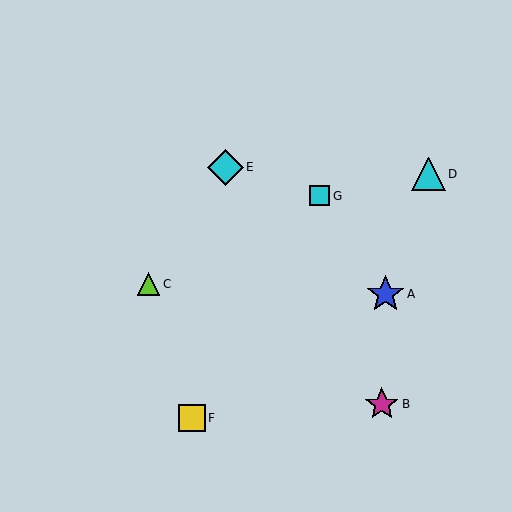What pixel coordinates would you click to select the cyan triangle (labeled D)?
Click at (429, 174) to select the cyan triangle D.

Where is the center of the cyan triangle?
The center of the cyan triangle is at (429, 174).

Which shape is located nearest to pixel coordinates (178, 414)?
The yellow square (labeled F) at (192, 418) is nearest to that location.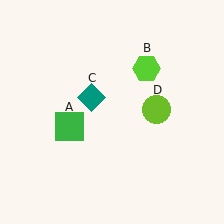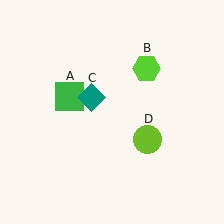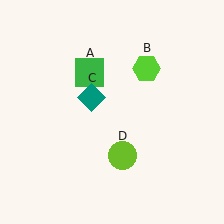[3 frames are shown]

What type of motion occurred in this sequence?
The green square (object A), lime circle (object D) rotated clockwise around the center of the scene.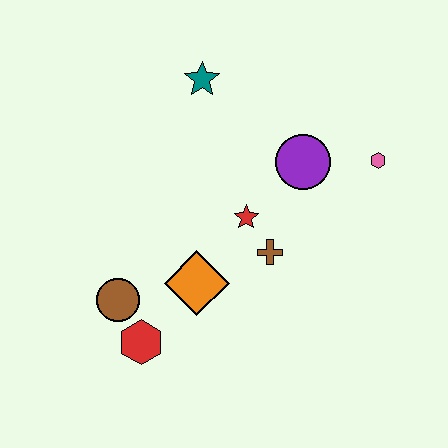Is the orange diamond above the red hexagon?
Yes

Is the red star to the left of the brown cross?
Yes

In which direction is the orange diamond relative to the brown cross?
The orange diamond is to the left of the brown cross.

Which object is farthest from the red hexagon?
The pink hexagon is farthest from the red hexagon.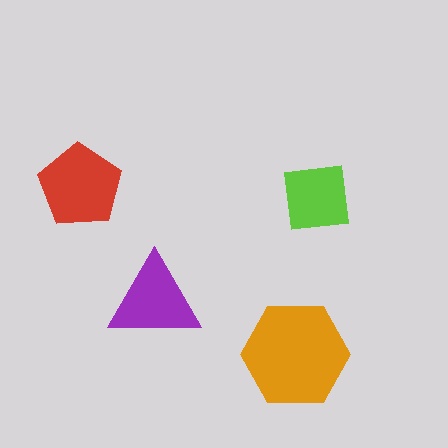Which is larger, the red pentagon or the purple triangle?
The red pentagon.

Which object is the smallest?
The lime square.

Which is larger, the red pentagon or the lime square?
The red pentagon.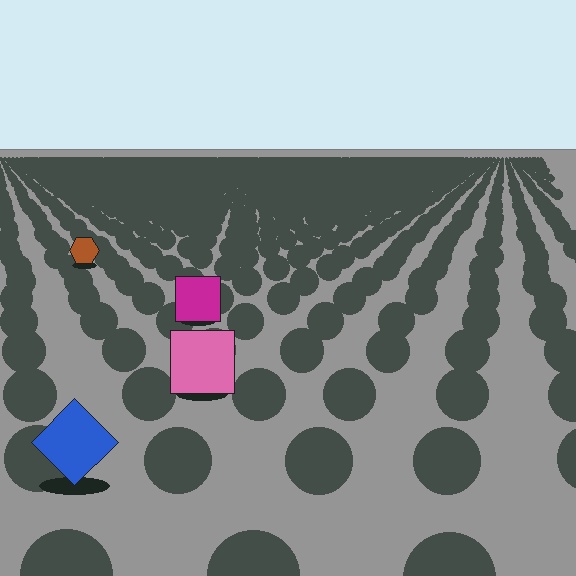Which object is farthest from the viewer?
The brown hexagon is farthest from the viewer. It appears smaller and the ground texture around it is denser.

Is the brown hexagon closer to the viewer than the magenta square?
No. The magenta square is closer — you can tell from the texture gradient: the ground texture is coarser near it.